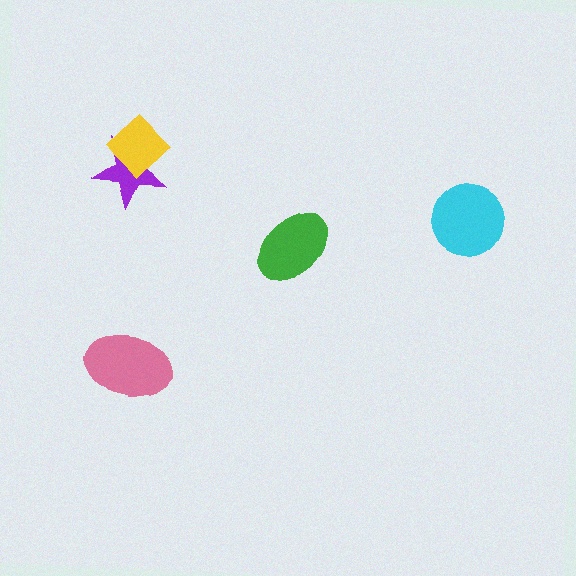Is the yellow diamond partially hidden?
No, no other shape covers it.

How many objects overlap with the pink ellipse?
0 objects overlap with the pink ellipse.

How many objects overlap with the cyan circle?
0 objects overlap with the cyan circle.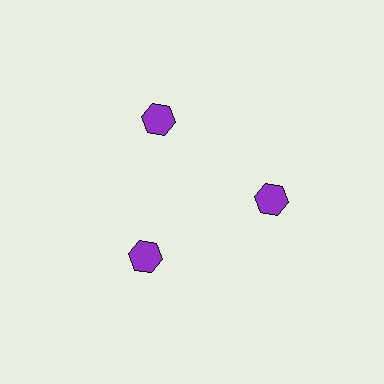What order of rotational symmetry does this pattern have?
This pattern has 3-fold rotational symmetry.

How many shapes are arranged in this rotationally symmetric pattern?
There are 3 shapes, arranged in 3 groups of 1.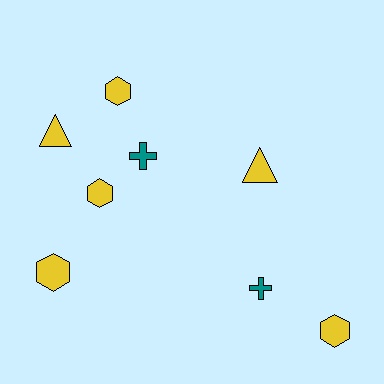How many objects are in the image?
There are 8 objects.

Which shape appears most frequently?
Hexagon, with 4 objects.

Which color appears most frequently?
Yellow, with 6 objects.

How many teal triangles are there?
There are no teal triangles.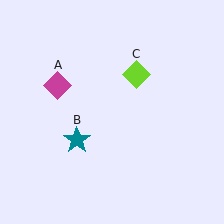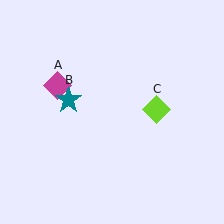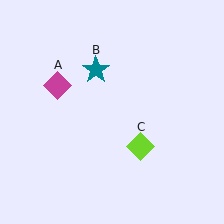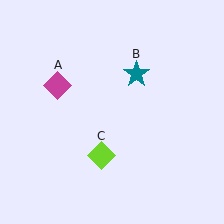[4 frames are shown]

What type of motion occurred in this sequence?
The teal star (object B), lime diamond (object C) rotated clockwise around the center of the scene.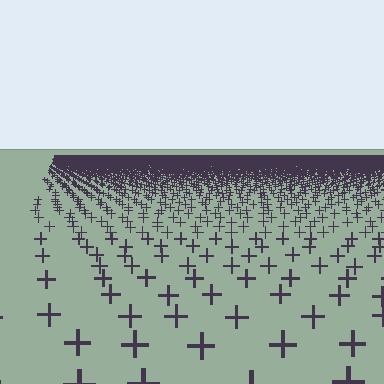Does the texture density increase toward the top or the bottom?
Density increases toward the top.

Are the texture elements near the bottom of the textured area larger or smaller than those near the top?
Larger. Near the bottom, elements are closer to the viewer and appear at a bigger on-screen size.